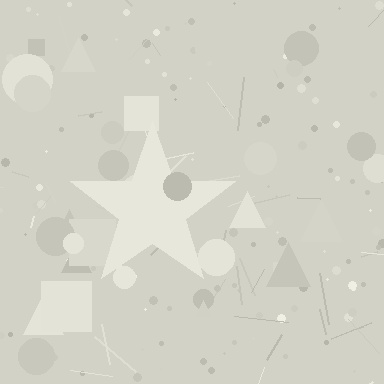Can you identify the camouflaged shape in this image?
The camouflaged shape is a star.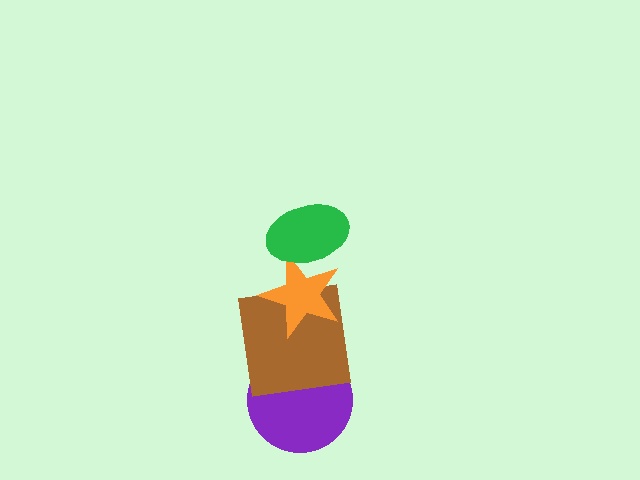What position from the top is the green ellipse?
The green ellipse is 1st from the top.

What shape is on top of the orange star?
The green ellipse is on top of the orange star.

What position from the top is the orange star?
The orange star is 2nd from the top.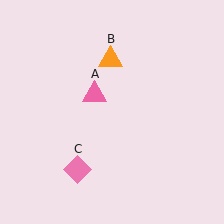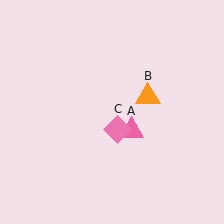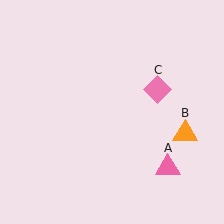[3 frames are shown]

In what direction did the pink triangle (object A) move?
The pink triangle (object A) moved down and to the right.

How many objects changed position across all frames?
3 objects changed position: pink triangle (object A), orange triangle (object B), pink diamond (object C).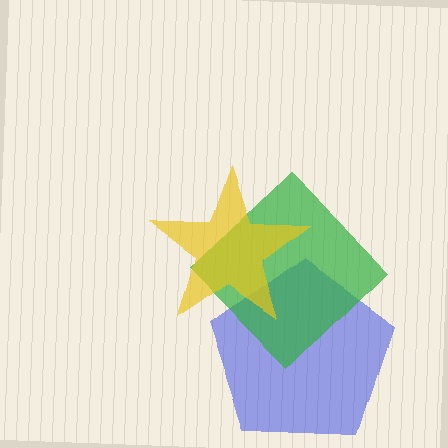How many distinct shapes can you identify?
There are 3 distinct shapes: a blue pentagon, a green diamond, a yellow star.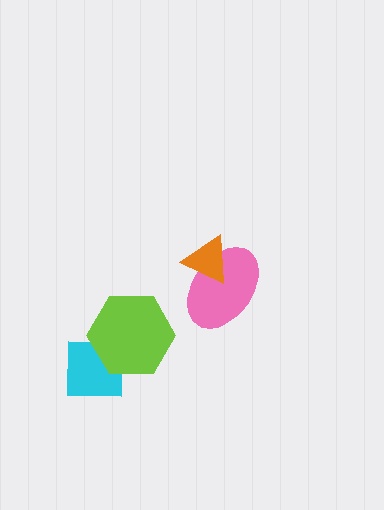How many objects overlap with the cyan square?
1 object overlaps with the cyan square.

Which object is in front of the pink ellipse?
The orange triangle is in front of the pink ellipse.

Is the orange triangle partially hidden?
No, no other shape covers it.